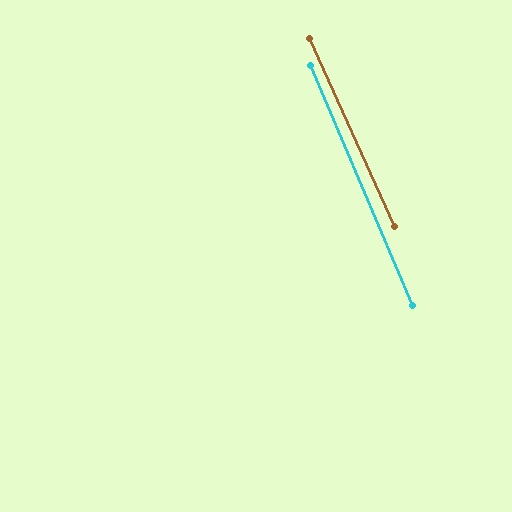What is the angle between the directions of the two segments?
Approximately 2 degrees.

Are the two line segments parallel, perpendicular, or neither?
Parallel — their directions differ by only 1.6°.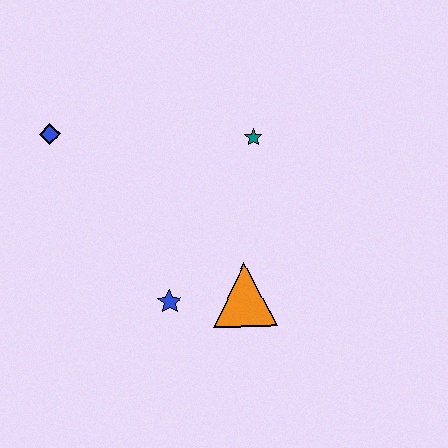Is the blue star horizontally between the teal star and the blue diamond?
Yes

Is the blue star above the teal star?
No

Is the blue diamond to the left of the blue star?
Yes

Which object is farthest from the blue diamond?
The orange triangle is farthest from the blue diamond.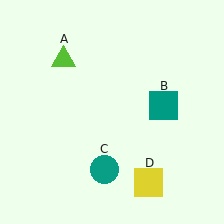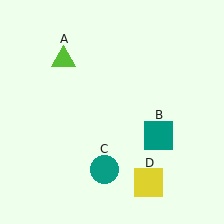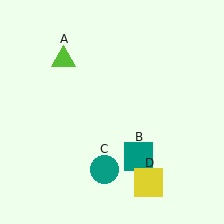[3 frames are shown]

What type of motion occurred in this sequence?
The teal square (object B) rotated clockwise around the center of the scene.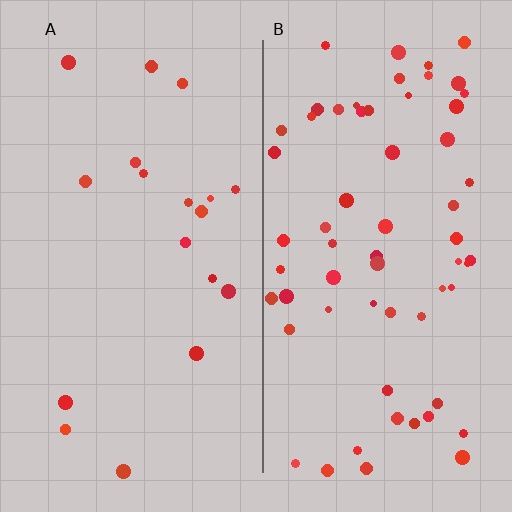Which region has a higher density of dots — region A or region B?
B (the right).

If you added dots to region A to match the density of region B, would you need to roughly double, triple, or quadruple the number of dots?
Approximately quadruple.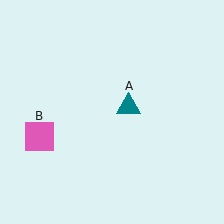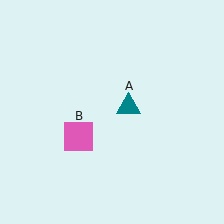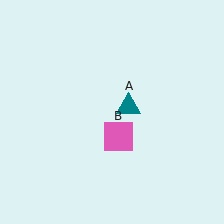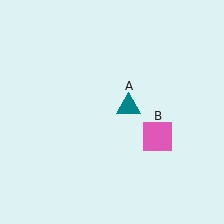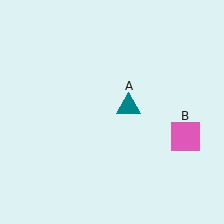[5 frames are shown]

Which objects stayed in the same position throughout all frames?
Teal triangle (object A) remained stationary.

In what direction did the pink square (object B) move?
The pink square (object B) moved right.